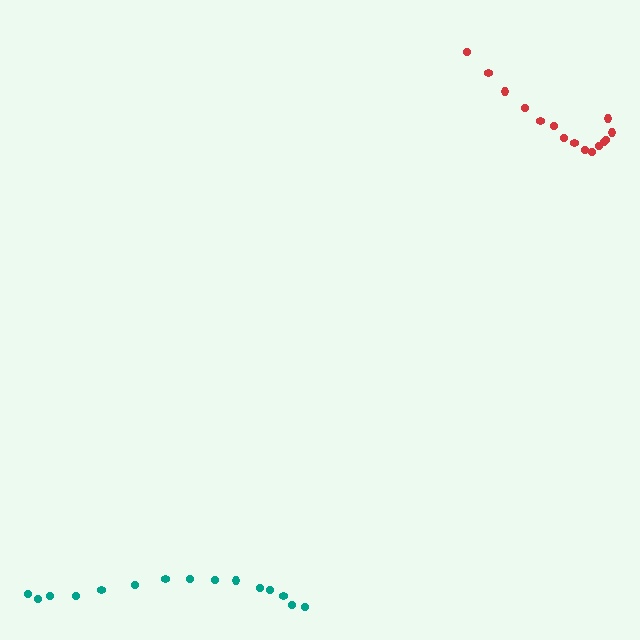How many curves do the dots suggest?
There are 2 distinct paths.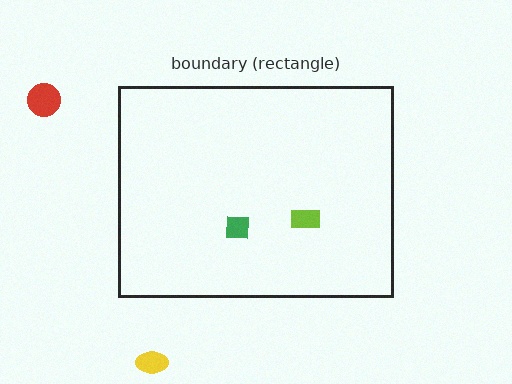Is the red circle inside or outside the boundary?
Outside.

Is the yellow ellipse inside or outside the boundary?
Outside.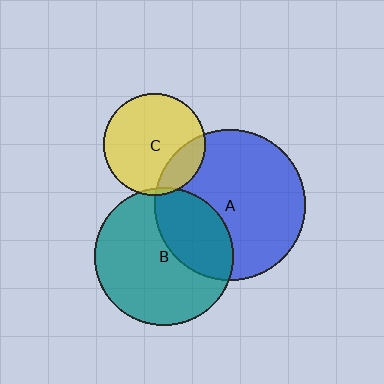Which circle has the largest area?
Circle A (blue).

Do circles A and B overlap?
Yes.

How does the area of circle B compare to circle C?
Approximately 1.8 times.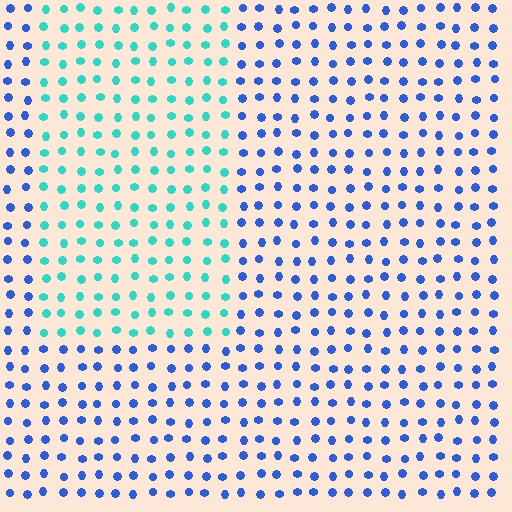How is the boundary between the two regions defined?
The boundary is defined purely by a slight shift in hue (about 51 degrees). Spacing, size, and orientation are identical on both sides.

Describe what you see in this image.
The image is filled with small blue elements in a uniform arrangement. A rectangle-shaped region is visible where the elements are tinted to a slightly different hue, forming a subtle color boundary.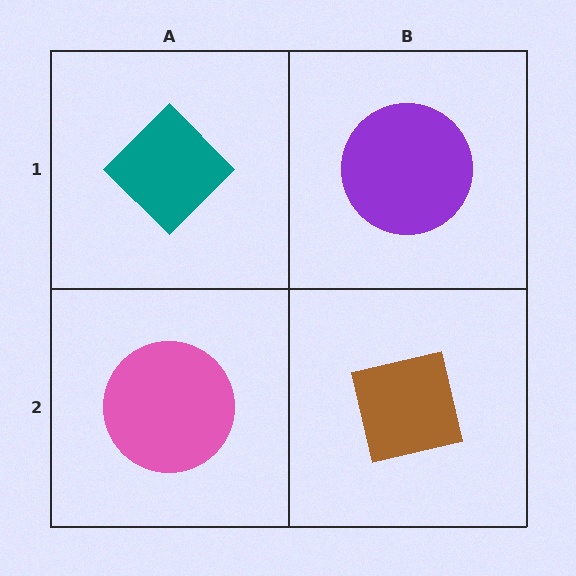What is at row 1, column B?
A purple circle.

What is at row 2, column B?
A brown square.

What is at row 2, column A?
A pink circle.